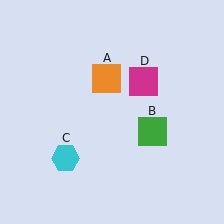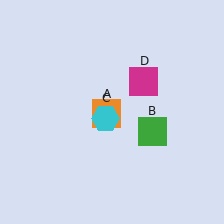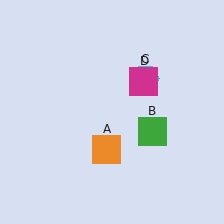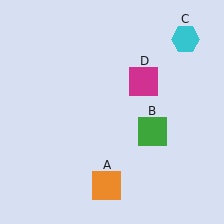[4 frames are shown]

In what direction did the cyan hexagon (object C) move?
The cyan hexagon (object C) moved up and to the right.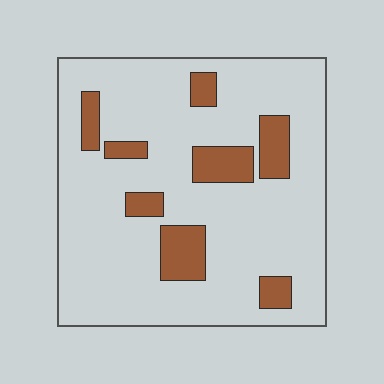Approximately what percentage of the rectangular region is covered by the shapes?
Approximately 15%.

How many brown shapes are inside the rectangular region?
8.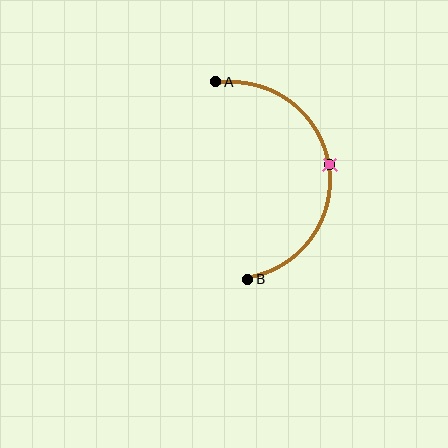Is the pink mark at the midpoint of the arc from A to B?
Yes. The pink mark lies on the arc at equal arc-length from both A and B — it is the arc midpoint.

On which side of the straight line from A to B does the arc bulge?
The arc bulges to the right of the straight line connecting A and B.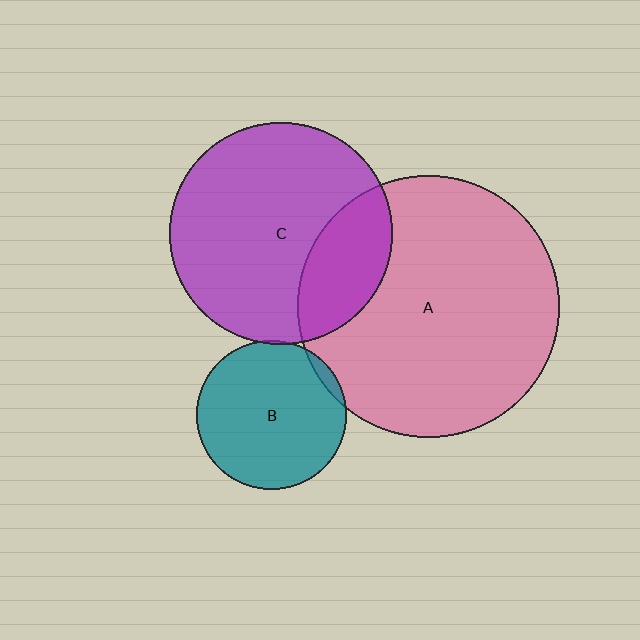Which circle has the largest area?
Circle A (pink).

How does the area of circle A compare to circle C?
Approximately 1.4 times.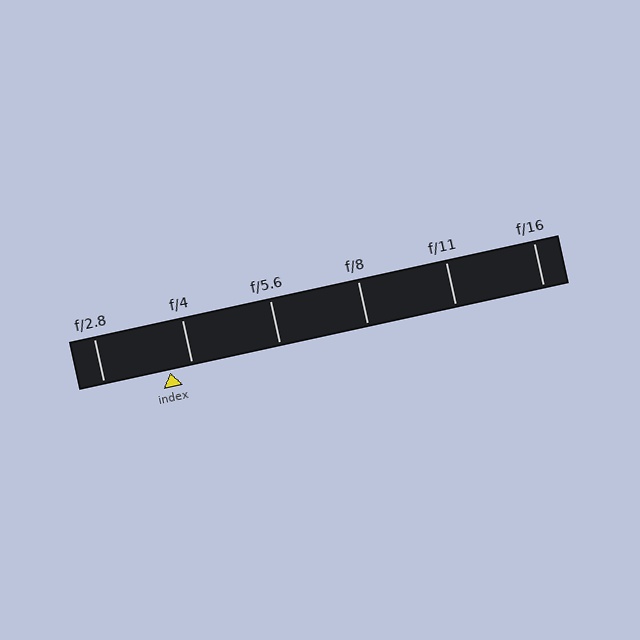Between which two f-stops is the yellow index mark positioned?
The index mark is between f/2.8 and f/4.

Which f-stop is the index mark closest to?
The index mark is closest to f/4.